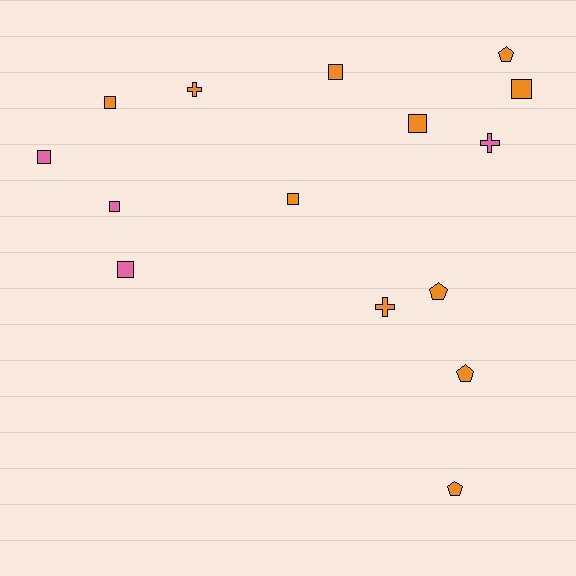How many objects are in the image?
There are 15 objects.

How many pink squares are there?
There are 3 pink squares.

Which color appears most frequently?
Orange, with 11 objects.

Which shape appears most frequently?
Square, with 8 objects.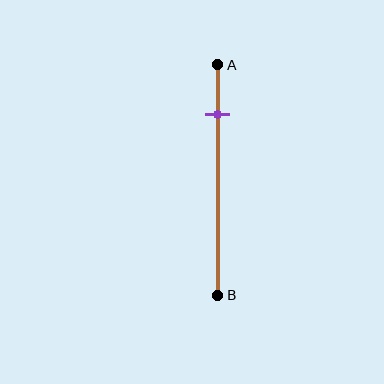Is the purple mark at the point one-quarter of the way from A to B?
No, the mark is at about 20% from A, not at the 25% one-quarter point.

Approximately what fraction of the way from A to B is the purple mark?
The purple mark is approximately 20% of the way from A to B.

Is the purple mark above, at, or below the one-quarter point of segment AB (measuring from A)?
The purple mark is above the one-quarter point of segment AB.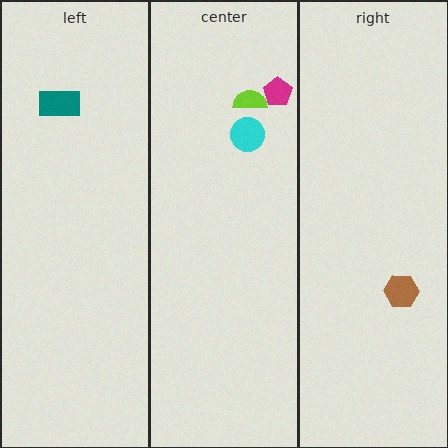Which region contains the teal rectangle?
The left region.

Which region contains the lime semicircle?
The center region.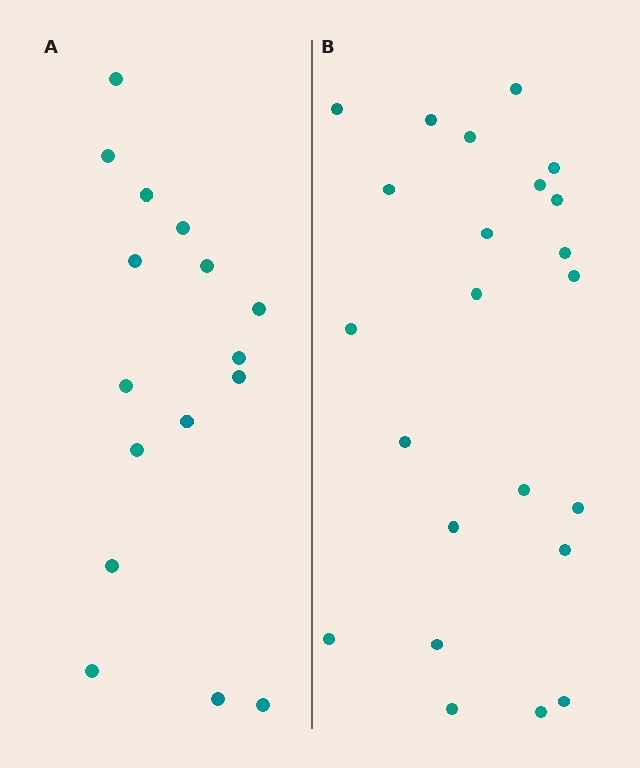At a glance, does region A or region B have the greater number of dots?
Region B (the right region) has more dots.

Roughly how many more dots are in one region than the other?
Region B has roughly 8 or so more dots than region A.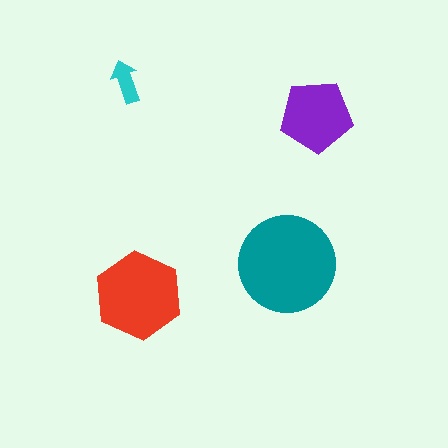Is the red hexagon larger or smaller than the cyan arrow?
Larger.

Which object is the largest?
The teal circle.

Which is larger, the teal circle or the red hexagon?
The teal circle.